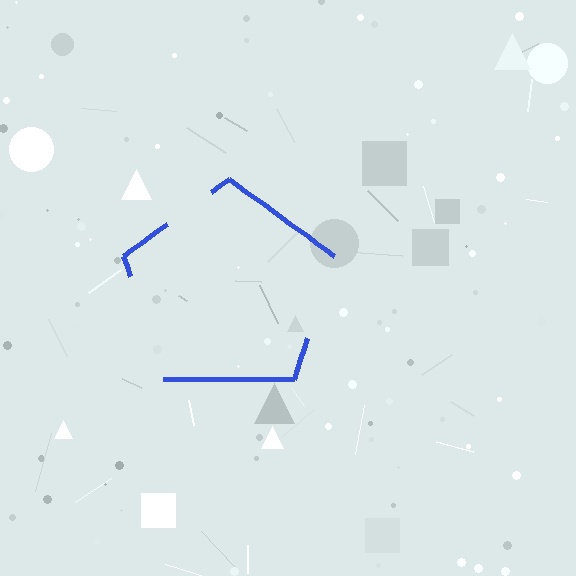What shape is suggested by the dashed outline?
The dashed outline suggests a pentagon.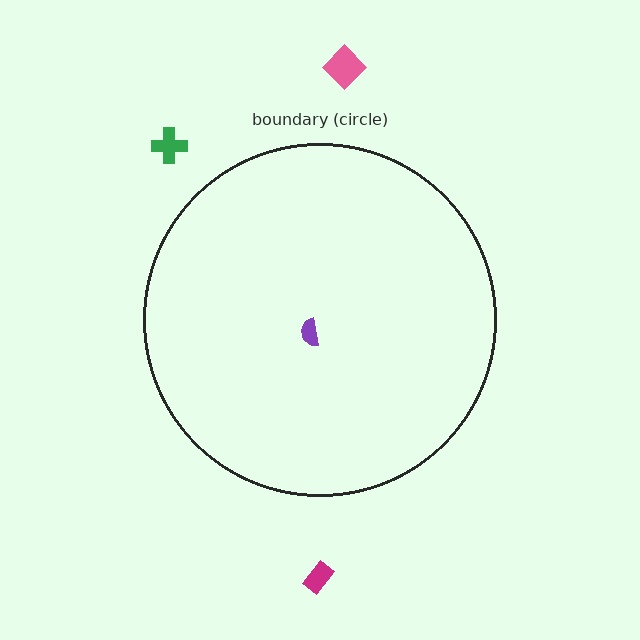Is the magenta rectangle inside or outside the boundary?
Outside.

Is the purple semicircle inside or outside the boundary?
Inside.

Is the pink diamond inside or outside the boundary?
Outside.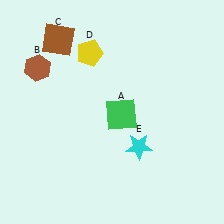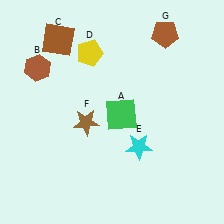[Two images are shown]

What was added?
A brown star (F), a brown pentagon (G) were added in Image 2.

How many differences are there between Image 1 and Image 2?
There are 2 differences between the two images.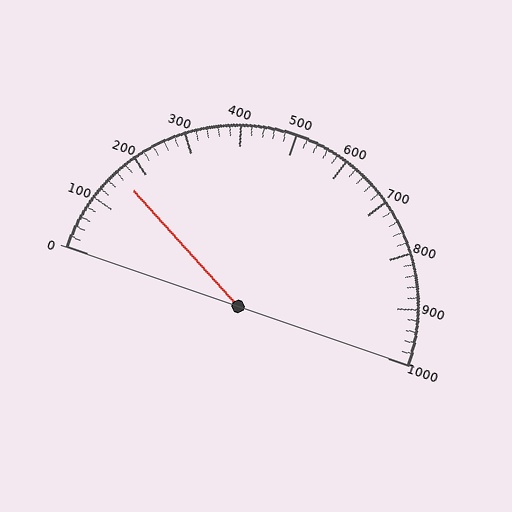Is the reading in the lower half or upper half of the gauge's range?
The reading is in the lower half of the range (0 to 1000).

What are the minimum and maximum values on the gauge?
The gauge ranges from 0 to 1000.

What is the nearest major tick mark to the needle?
The nearest major tick mark is 200.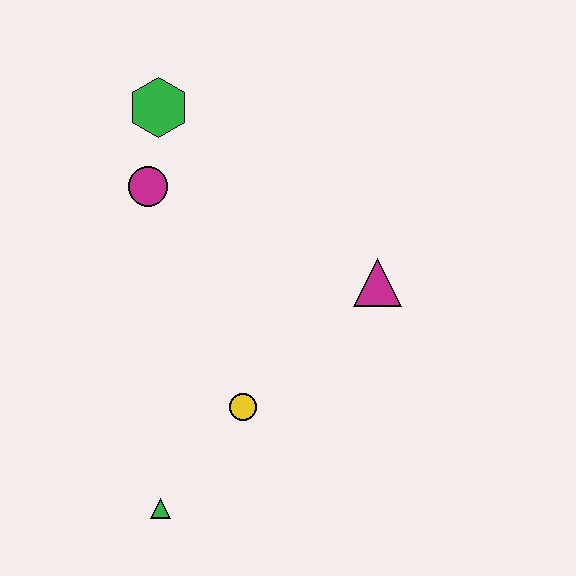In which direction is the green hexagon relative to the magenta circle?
The green hexagon is above the magenta circle.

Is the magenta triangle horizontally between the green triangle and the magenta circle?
No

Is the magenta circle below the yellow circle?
No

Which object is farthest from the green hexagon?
The green triangle is farthest from the green hexagon.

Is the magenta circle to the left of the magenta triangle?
Yes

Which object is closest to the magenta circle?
The green hexagon is closest to the magenta circle.